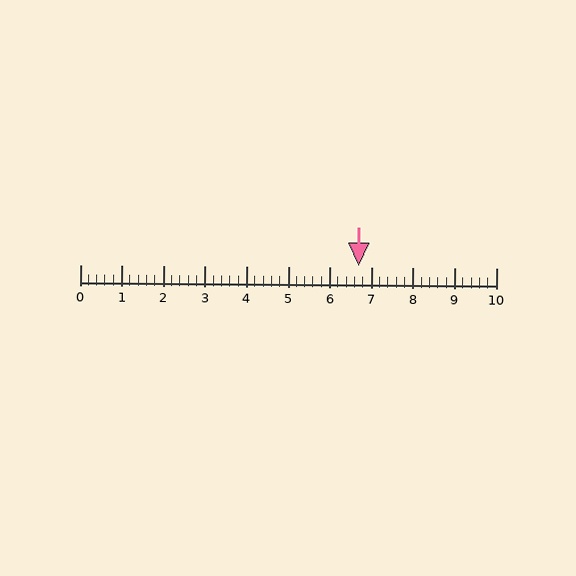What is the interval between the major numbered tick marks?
The major tick marks are spaced 1 units apart.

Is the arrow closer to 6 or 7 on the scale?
The arrow is closer to 7.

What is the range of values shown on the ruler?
The ruler shows values from 0 to 10.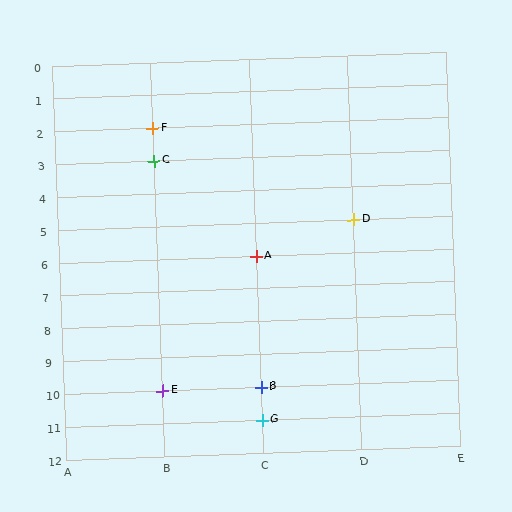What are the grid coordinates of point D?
Point D is at grid coordinates (D, 5).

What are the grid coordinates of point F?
Point F is at grid coordinates (B, 2).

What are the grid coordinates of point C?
Point C is at grid coordinates (B, 3).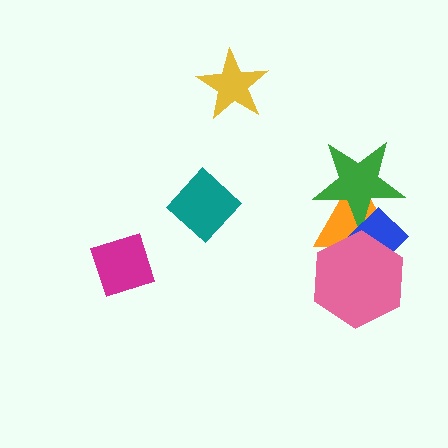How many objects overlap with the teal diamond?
0 objects overlap with the teal diamond.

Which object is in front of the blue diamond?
The pink hexagon is in front of the blue diamond.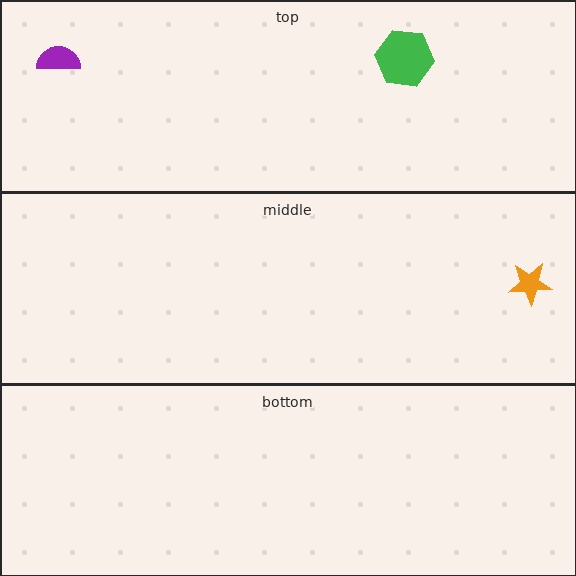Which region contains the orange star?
The middle region.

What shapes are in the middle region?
The orange star.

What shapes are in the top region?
The green hexagon, the purple semicircle.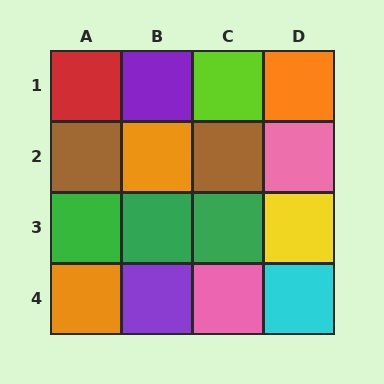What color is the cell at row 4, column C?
Pink.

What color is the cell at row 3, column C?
Green.